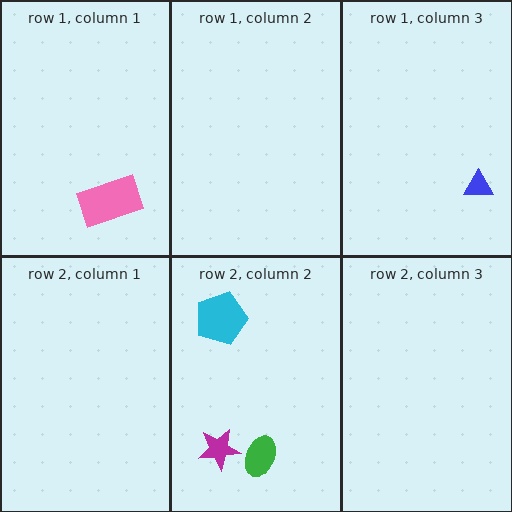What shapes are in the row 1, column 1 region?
The pink rectangle.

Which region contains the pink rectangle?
The row 1, column 1 region.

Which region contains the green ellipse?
The row 2, column 2 region.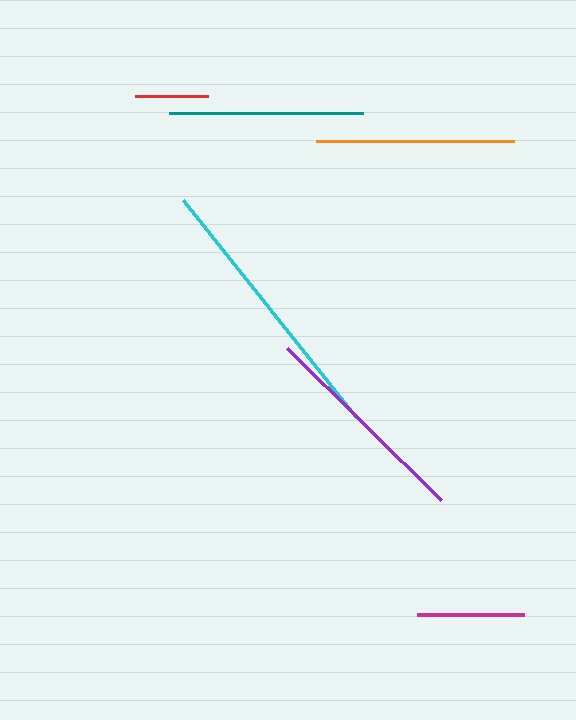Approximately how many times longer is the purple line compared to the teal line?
The purple line is approximately 1.1 times the length of the teal line.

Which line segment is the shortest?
The red line is the shortest at approximately 74 pixels.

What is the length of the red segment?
The red segment is approximately 74 pixels long.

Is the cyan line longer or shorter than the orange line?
The cyan line is longer than the orange line.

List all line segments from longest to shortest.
From longest to shortest: cyan, purple, orange, teal, magenta, red.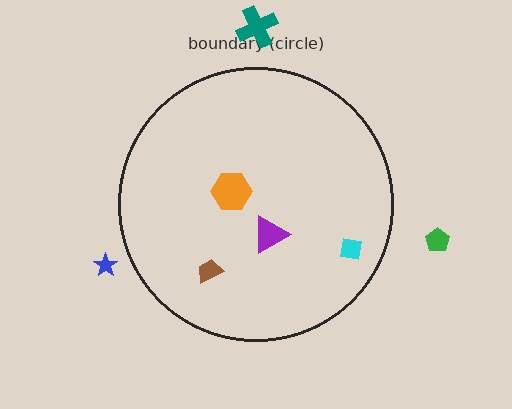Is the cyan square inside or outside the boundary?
Inside.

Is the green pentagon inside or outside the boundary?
Outside.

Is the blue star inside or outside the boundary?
Outside.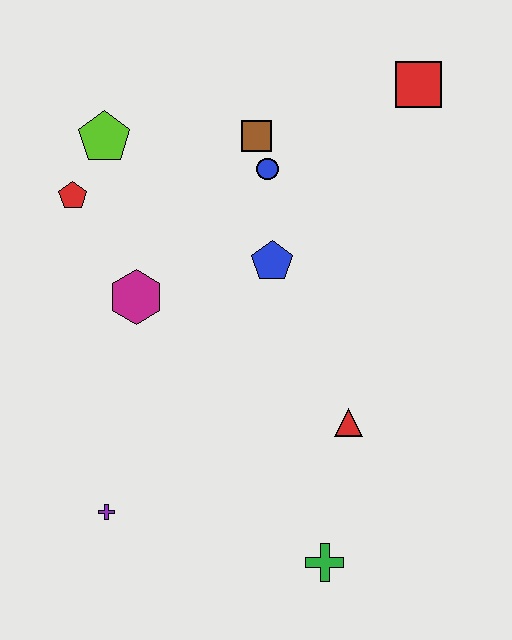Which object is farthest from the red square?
The purple cross is farthest from the red square.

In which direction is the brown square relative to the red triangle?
The brown square is above the red triangle.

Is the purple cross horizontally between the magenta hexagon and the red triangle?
No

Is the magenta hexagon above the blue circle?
No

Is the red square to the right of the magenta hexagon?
Yes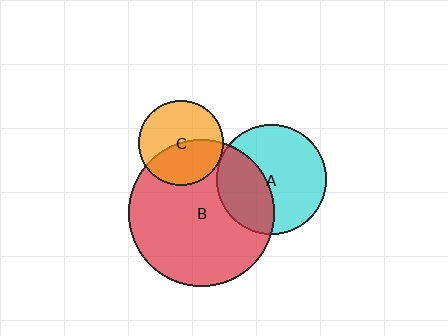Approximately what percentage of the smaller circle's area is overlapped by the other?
Approximately 5%.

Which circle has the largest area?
Circle B (red).